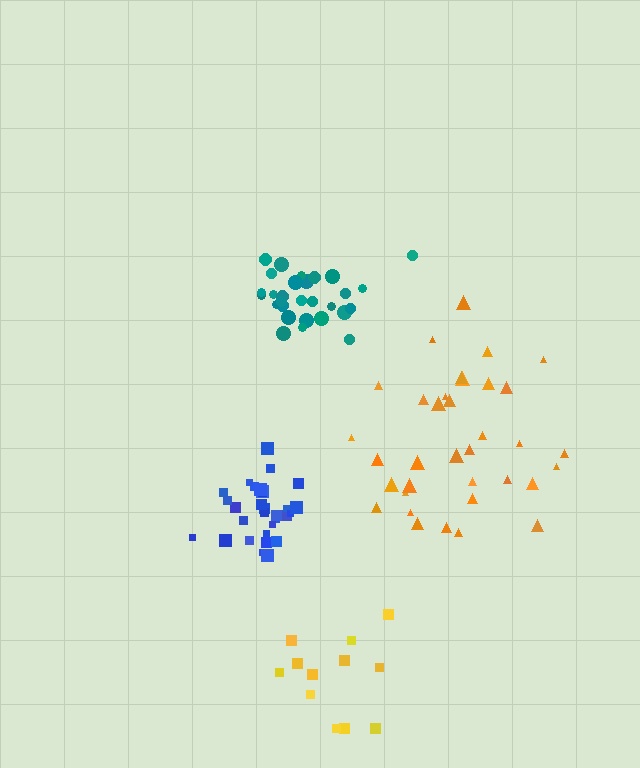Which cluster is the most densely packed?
Blue.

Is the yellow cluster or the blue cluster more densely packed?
Blue.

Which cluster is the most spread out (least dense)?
Yellow.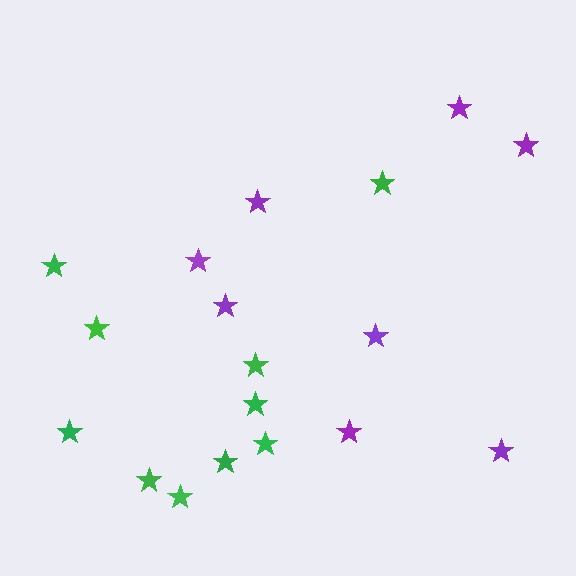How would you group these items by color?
There are 2 groups: one group of purple stars (8) and one group of green stars (10).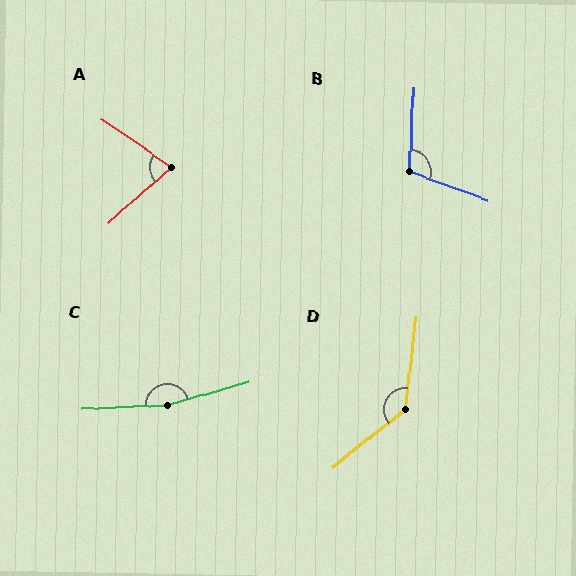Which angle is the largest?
C, at approximately 167 degrees.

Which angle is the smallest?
A, at approximately 76 degrees.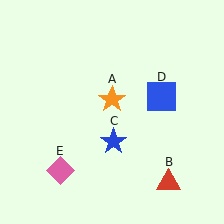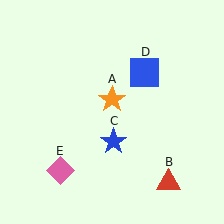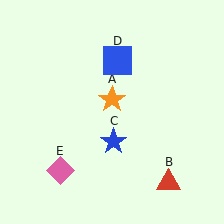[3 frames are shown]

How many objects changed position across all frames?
1 object changed position: blue square (object D).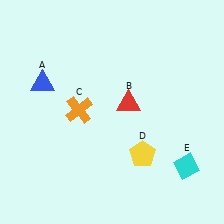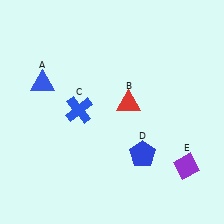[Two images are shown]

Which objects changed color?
C changed from orange to blue. D changed from yellow to blue. E changed from cyan to purple.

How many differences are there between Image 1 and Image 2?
There are 3 differences between the two images.